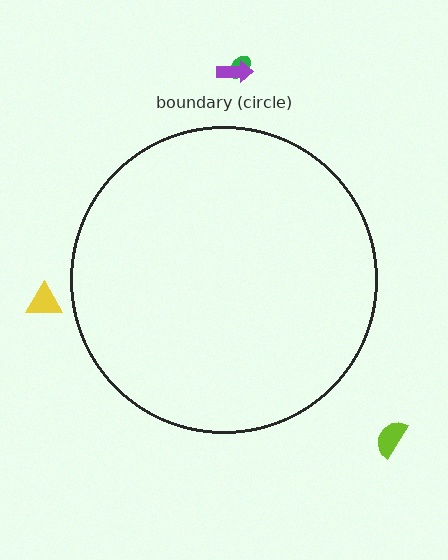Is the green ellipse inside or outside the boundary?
Outside.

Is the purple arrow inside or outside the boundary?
Outside.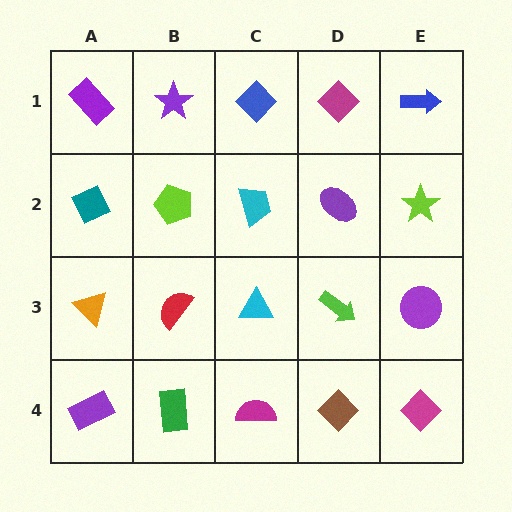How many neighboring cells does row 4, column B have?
3.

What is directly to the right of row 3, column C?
A lime arrow.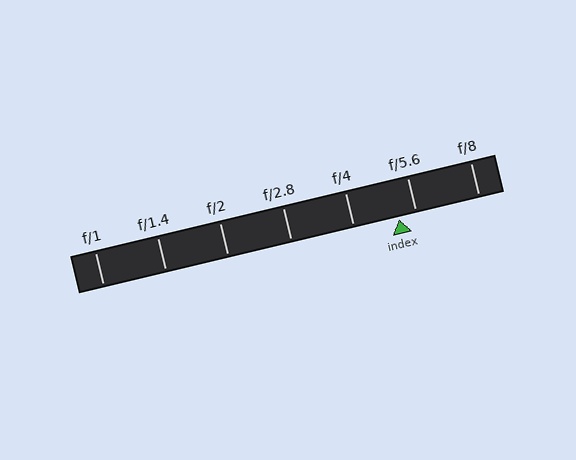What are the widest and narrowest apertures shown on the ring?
The widest aperture shown is f/1 and the narrowest is f/8.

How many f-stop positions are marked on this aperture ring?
There are 7 f-stop positions marked.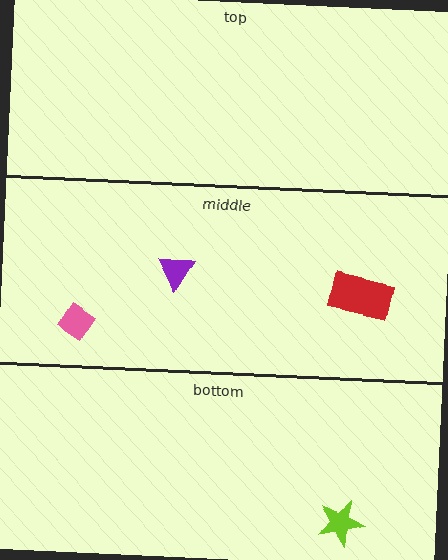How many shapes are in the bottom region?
1.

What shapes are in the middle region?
The pink diamond, the purple triangle, the red rectangle.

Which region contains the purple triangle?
The middle region.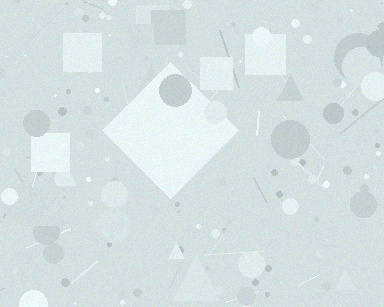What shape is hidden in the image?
A diamond is hidden in the image.